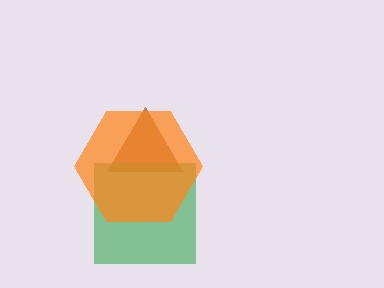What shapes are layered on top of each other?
The layered shapes are: a brown triangle, a green square, an orange hexagon.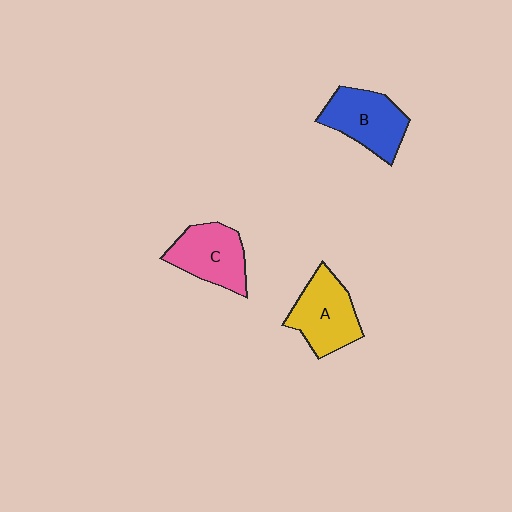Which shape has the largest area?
Shape A (yellow).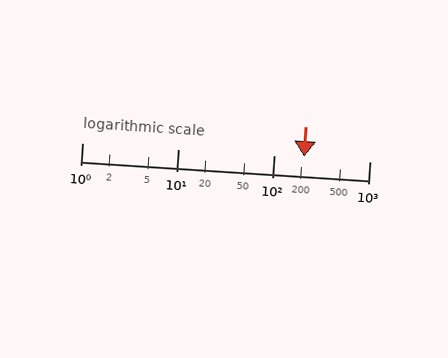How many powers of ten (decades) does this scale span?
The scale spans 3 decades, from 1 to 1000.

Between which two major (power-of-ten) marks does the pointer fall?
The pointer is between 100 and 1000.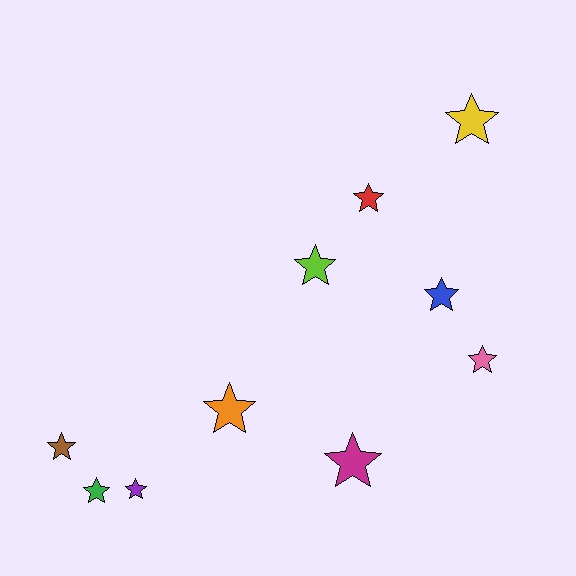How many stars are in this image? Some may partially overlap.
There are 10 stars.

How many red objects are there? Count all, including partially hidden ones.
There is 1 red object.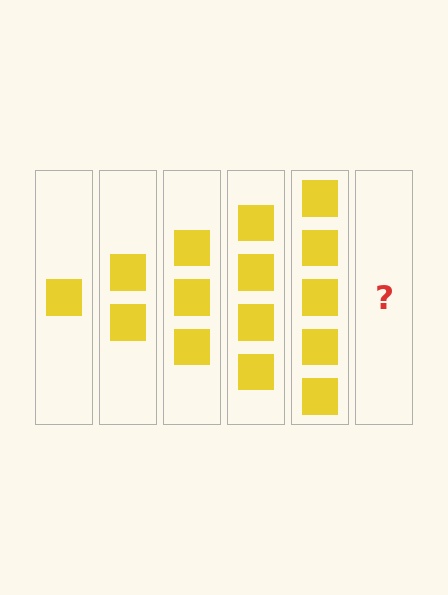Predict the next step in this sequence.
The next step is 6 squares.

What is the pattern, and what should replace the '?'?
The pattern is that each step adds one more square. The '?' should be 6 squares.